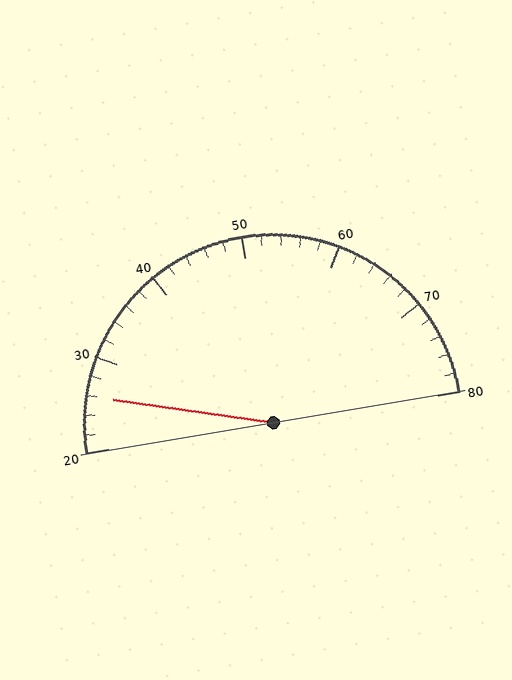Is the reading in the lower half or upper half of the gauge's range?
The reading is in the lower half of the range (20 to 80).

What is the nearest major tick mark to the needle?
The nearest major tick mark is 30.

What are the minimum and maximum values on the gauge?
The gauge ranges from 20 to 80.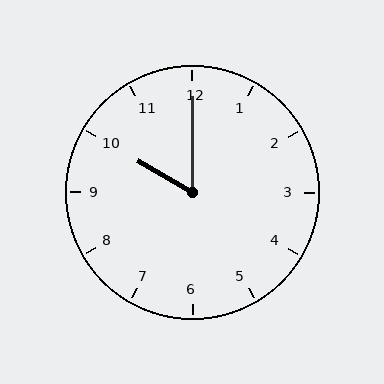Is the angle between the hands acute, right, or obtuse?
It is acute.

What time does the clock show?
10:00.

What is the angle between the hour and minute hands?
Approximately 60 degrees.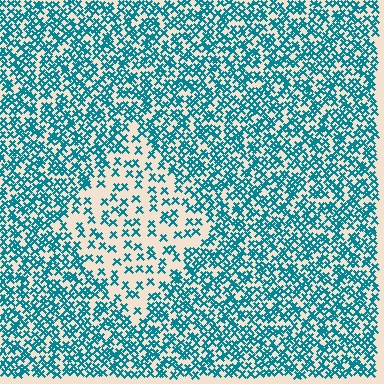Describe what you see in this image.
The image contains small teal elements arranged at two different densities. A diamond-shaped region is visible where the elements are less densely packed than the surrounding area.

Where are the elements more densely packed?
The elements are more densely packed outside the diamond boundary.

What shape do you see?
I see a diamond.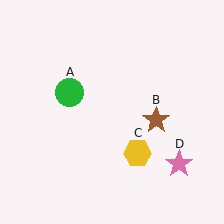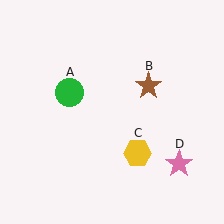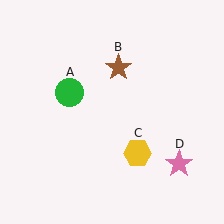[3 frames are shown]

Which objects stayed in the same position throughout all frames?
Green circle (object A) and yellow hexagon (object C) and pink star (object D) remained stationary.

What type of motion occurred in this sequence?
The brown star (object B) rotated counterclockwise around the center of the scene.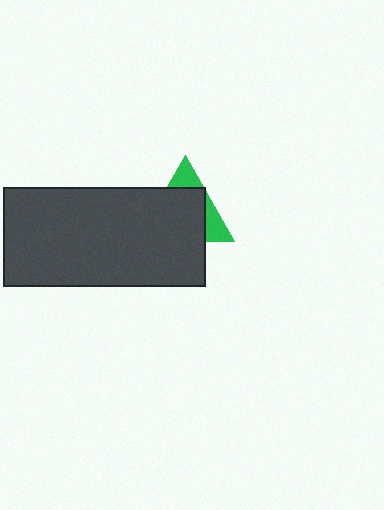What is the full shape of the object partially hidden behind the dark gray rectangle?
The partially hidden object is a green triangle.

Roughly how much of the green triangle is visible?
A small part of it is visible (roughly 32%).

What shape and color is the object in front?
The object in front is a dark gray rectangle.